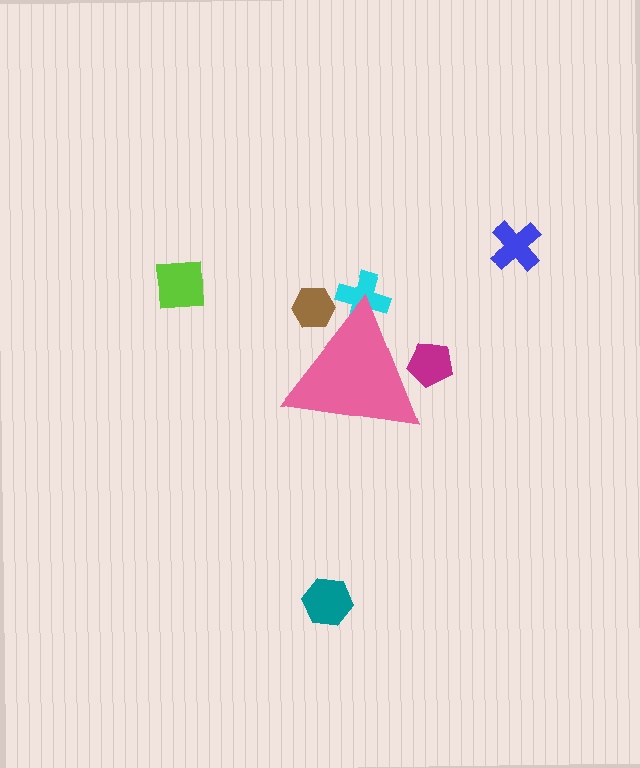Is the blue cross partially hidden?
No, the blue cross is fully visible.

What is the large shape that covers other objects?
A pink triangle.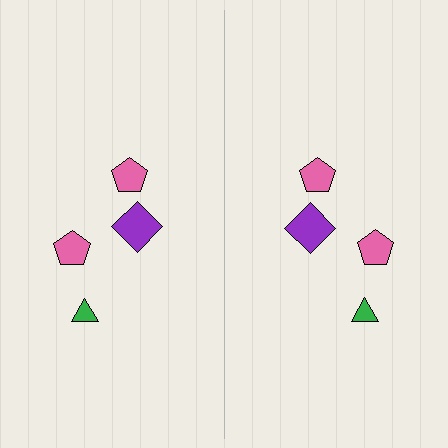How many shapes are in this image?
There are 8 shapes in this image.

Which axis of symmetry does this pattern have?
The pattern has a vertical axis of symmetry running through the center of the image.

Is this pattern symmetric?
Yes, this pattern has bilateral (reflection) symmetry.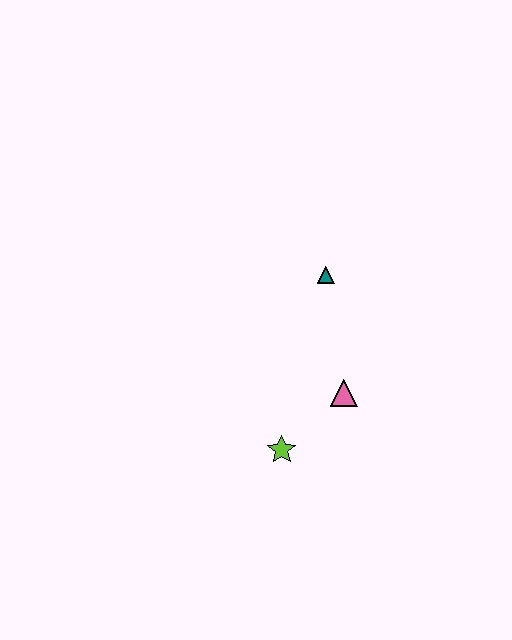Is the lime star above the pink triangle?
No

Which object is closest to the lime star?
The pink triangle is closest to the lime star.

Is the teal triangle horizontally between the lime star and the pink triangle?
Yes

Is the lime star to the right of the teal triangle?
No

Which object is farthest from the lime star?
The teal triangle is farthest from the lime star.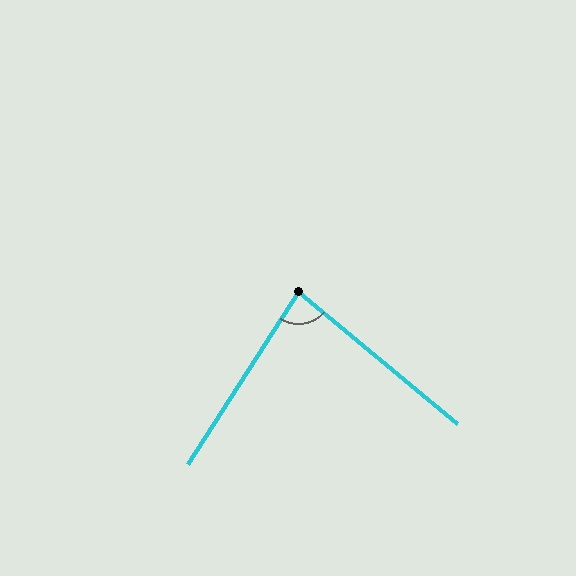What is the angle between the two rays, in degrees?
Approximately 83 degrees.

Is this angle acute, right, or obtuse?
It is acute.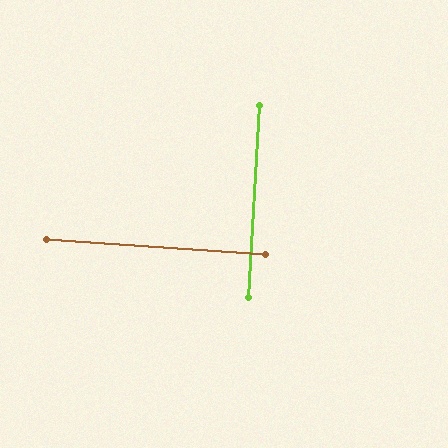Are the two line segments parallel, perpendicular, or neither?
Perpendicular — they meet at approximately 89°.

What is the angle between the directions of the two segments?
Approximately 89 degrees.